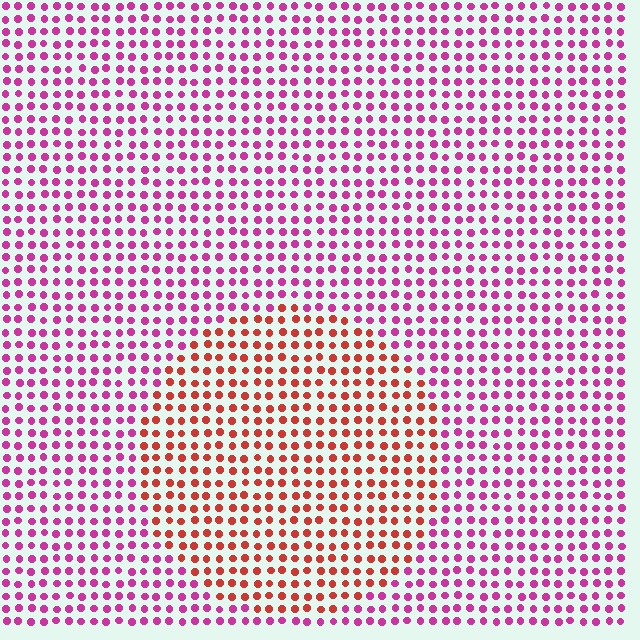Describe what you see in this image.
The image is filled with small magenta elements in a uniform arrangement. A circle-shaped region is visible where the elements are tinted to a slightly different hue, forming a subtle color boundary.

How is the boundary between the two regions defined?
The boundary is defined purely by a slight shift in hue (about 44 degrees). Spacing, size, and orientation are identical on both sides.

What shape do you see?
I see a circle.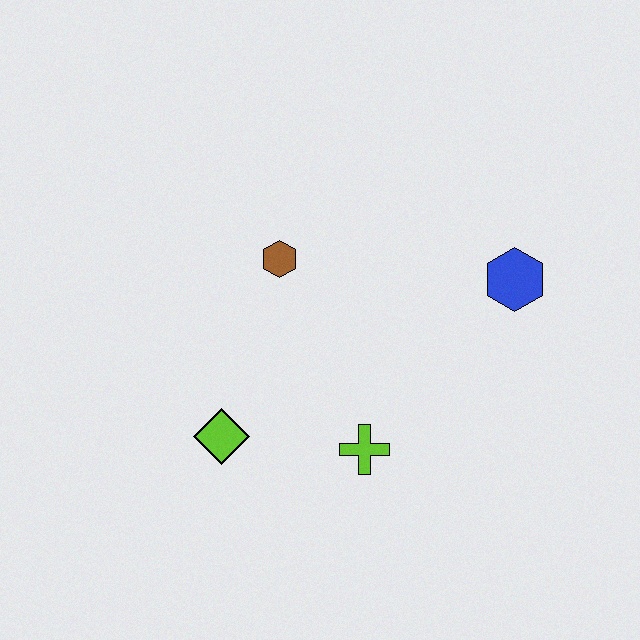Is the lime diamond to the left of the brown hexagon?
Yes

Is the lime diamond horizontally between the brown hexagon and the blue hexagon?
No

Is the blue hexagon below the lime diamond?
No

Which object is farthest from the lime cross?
The blue hexagon is farthest from the lime cross.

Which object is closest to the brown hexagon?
The lime diamond is closest to the brown hexagon.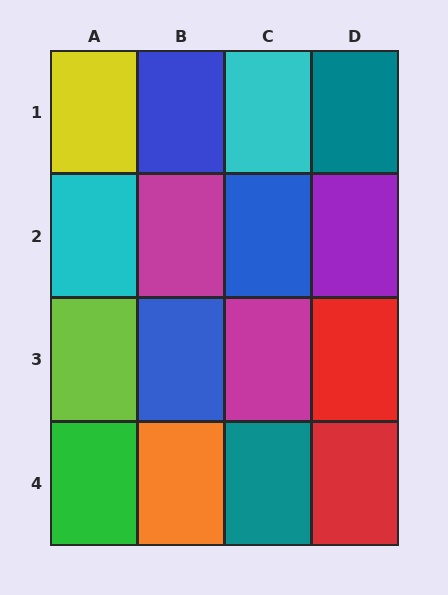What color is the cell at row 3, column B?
Blue.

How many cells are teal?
2 cells are teal.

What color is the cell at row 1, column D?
Teal.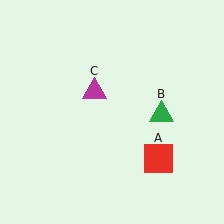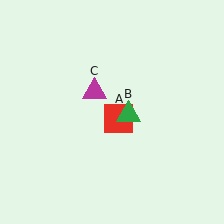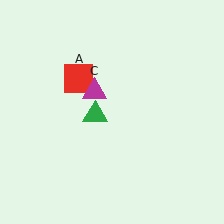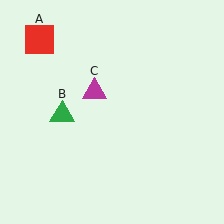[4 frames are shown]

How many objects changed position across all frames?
2 objects changed position: red square (object A), green triangle (object B).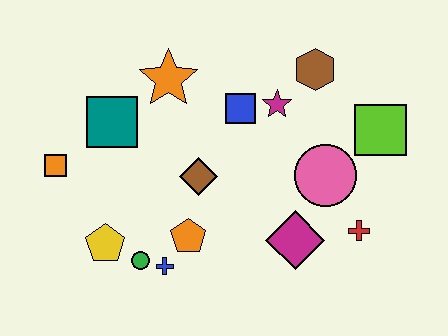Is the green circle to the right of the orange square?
Yes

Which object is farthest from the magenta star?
The orange square is farthest from the magenta star.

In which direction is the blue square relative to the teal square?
The blue square is to the right of the teal square.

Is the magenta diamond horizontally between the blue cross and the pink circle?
Yes